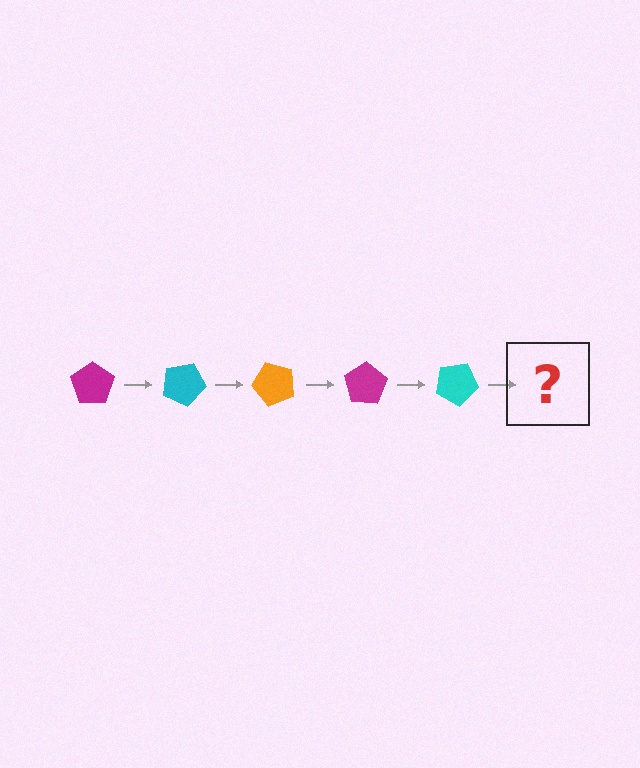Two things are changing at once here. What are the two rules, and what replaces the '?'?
The two rules are that it rotates 25 degrees each step and the color cycles through magenta, cyan, and orange. The '?' should be an orange pentagon, rotated 125 degrees from the start.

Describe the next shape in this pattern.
It should be an orange pentagon, rotated 125 degrees from the start.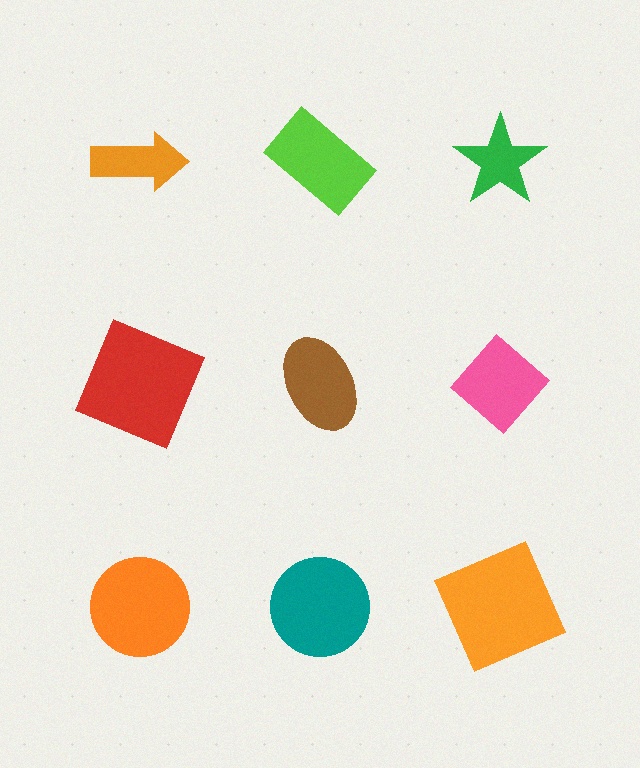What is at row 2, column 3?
A pink diamond.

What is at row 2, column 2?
A brown ellipse.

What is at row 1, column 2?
A lime rectangle.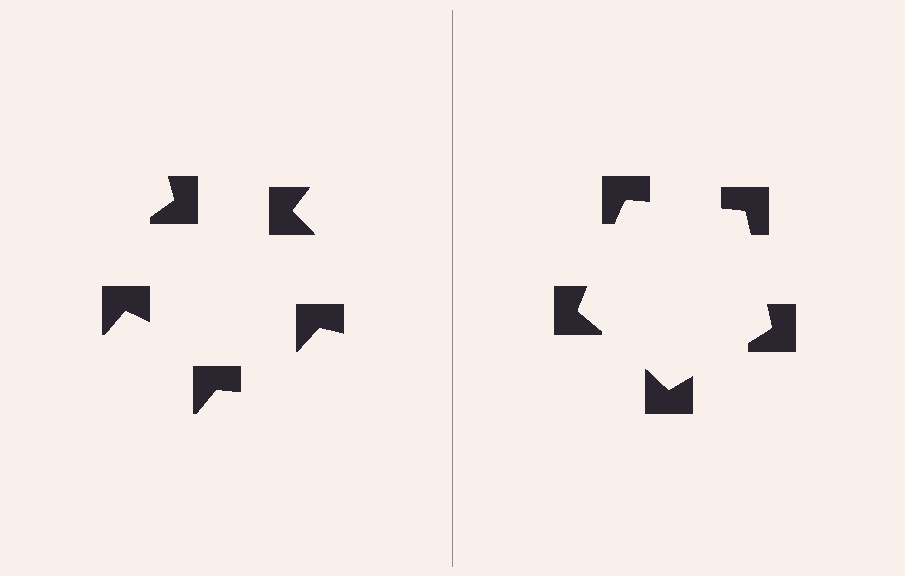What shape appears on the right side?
An illusory pentagon.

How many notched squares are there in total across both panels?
10 — 5 on each side.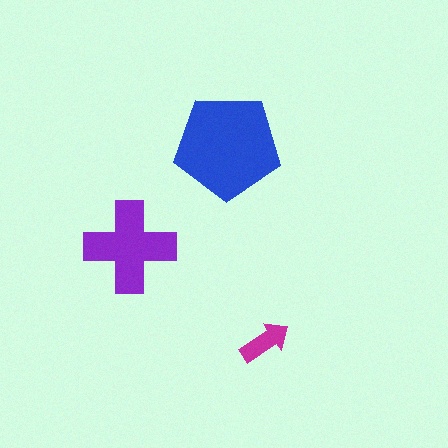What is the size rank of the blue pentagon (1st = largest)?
1st.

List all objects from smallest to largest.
The magenta arrow, the purple cross, the blue pentagon.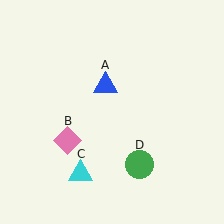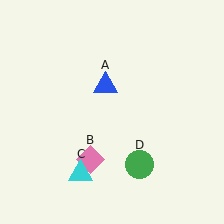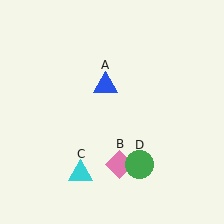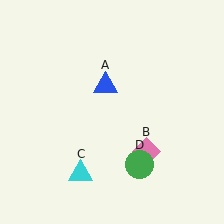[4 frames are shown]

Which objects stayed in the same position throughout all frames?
Blue triangle (object A) and cyan triangle (object C) and green circle (object D) remained stationary.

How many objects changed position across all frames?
1 object changed position: pink diamond (object B).